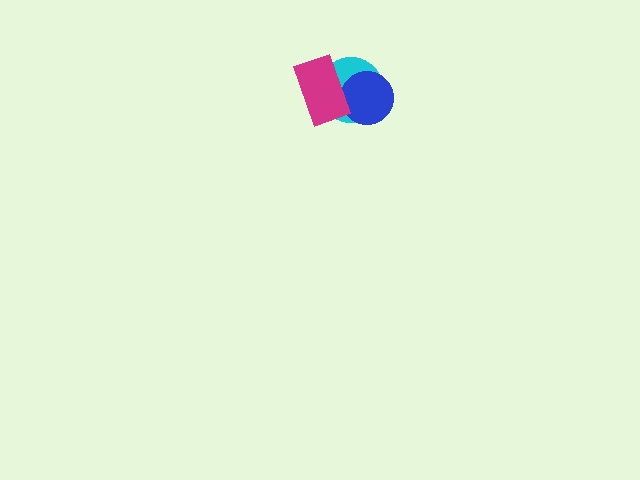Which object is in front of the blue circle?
The magenta rectangle is in front of the blue circle.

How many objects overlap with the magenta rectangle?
2 objects overlap with the magenta rectangle.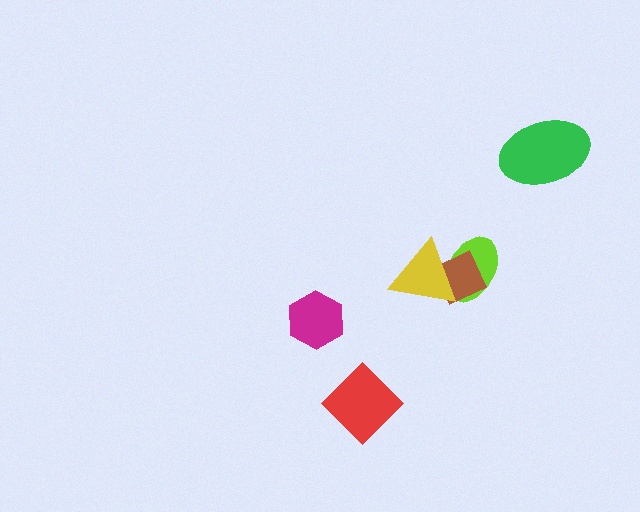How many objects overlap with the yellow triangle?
2 objects overlap with the yellow triangle.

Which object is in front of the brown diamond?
The yellow triangle is in front of the brown diamond.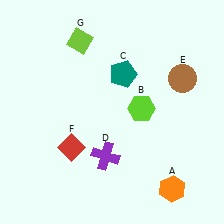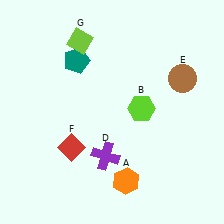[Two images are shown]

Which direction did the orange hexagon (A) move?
The orange hexagon (A) moved left.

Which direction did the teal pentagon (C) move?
The teal pentagon (C) moved left.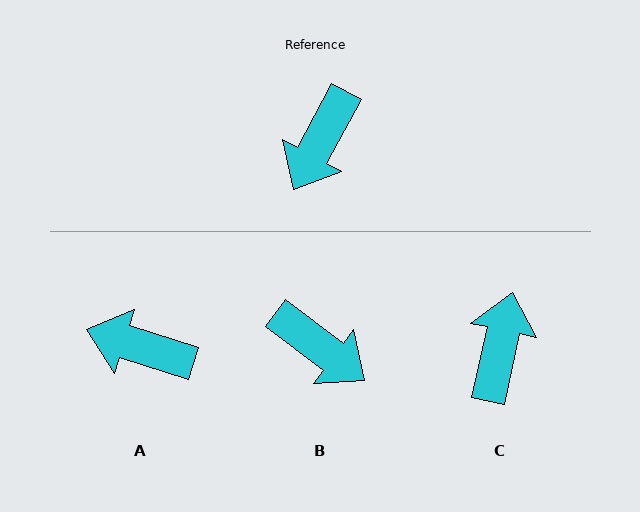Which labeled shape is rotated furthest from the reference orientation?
C, about 164 degrees away.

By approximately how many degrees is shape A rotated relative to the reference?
Approximately 79 degrees clockwise.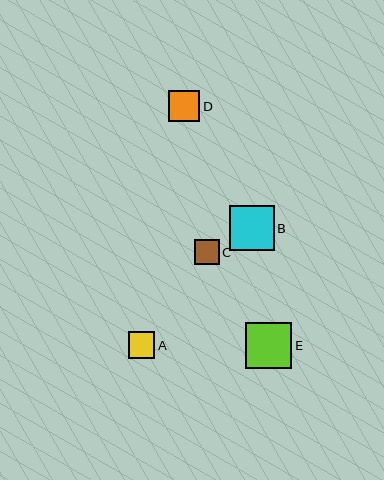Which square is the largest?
Square E is the largest with a size of approximately 46 pixels.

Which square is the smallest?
Square C is the smallest with a size of approximately 25 pixels.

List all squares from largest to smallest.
From largest to smallest: E, B, D, A, C.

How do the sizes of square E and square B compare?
Square E and square B are approximately the same size.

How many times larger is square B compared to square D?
Square B is approximately 1.4 times the size of square D.